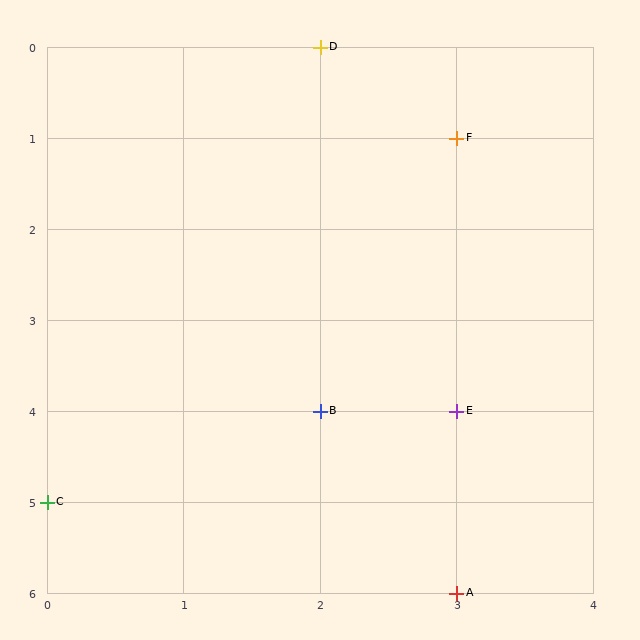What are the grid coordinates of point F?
Point F is at grid coordinates (3, 1).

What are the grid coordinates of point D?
Point D is at grid coordinates (2, 0).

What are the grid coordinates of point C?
Point C is at grid coordinates (0, 5).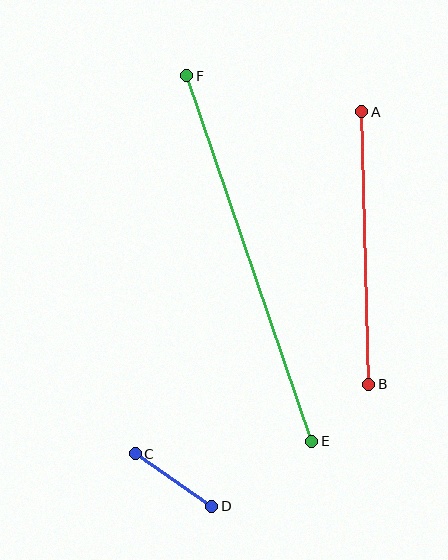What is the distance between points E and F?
The distance is approximately 386 pixels.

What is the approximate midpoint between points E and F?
The midpoint is at approximately (249, 258) pixels.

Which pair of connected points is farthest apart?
Points E and F are farthest apart.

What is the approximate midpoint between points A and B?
The midpoint is at approximately (365, 248) pixels.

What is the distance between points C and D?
The distance is approximately 93 pixels.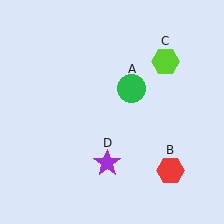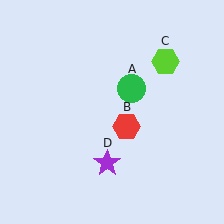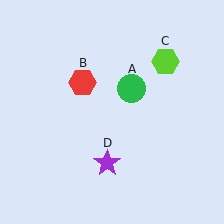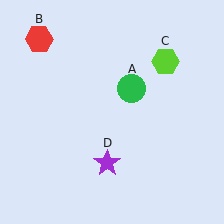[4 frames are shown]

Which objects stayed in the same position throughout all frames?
Green circle (object A) and lime hexagon (object C) and purple star (object D) remained stationary.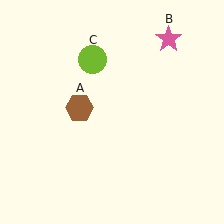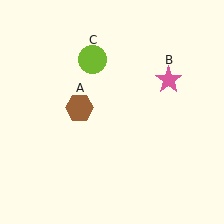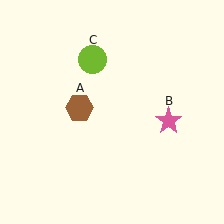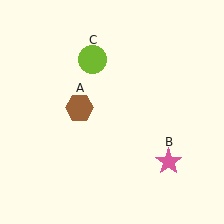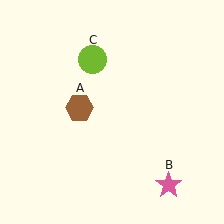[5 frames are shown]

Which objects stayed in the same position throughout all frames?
Brown hexagon (object A) and lime circle (object C) remained stationary.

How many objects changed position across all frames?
1 object changed position: pink star (object B).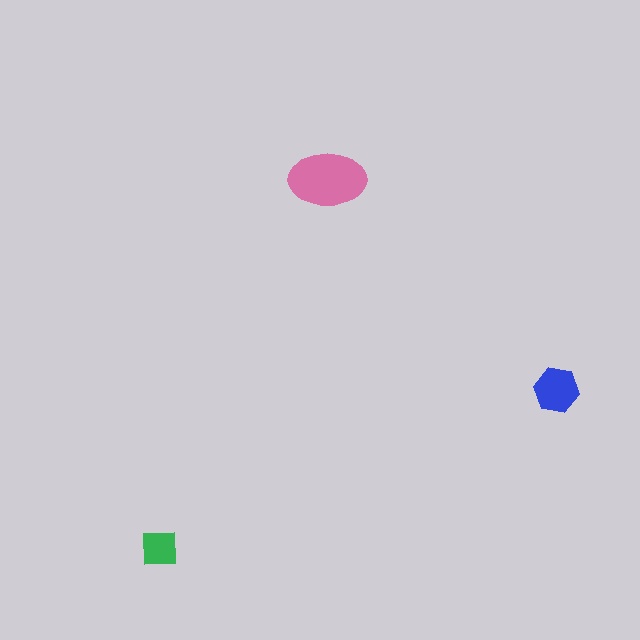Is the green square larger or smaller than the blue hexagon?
Smaller.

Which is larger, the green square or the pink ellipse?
The pink ellipse.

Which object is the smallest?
The green square.